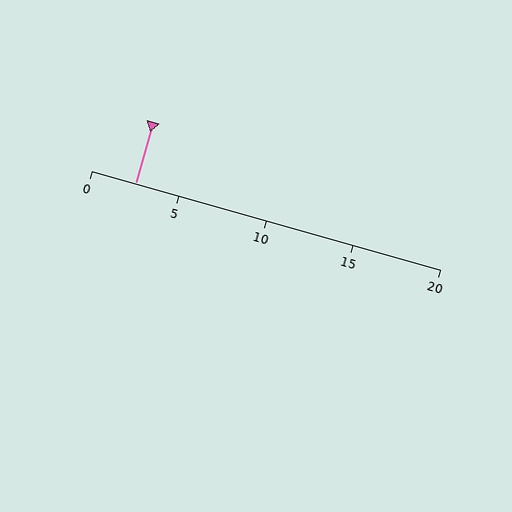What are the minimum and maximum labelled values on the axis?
The axis runs from 0 to 20.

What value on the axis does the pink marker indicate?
The marker indicates approximately 2.5.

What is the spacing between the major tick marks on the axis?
The major ticks are spaced 5 apart.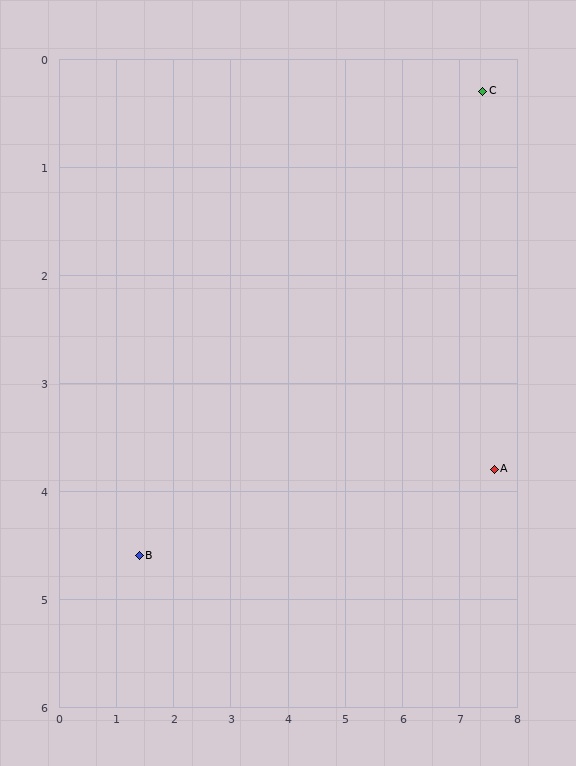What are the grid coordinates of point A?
Point A is at approximately (7.6, 3.8).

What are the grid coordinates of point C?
Point C is at approximately (7.4, 0.3).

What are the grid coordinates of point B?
Point B is at approximately (1.4, 4.6).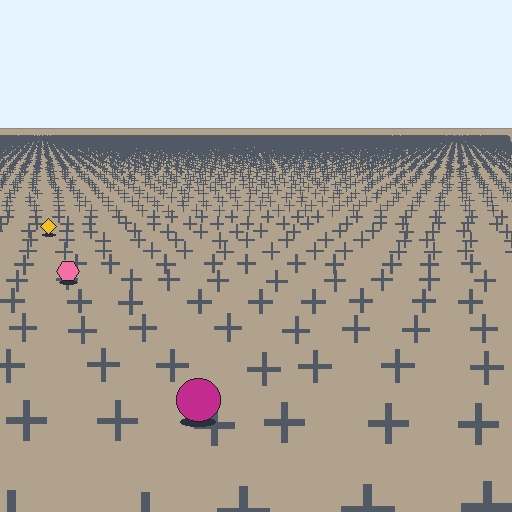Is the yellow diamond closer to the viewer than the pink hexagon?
No. The pink hexagon is closer — you can tell from the texture gradient: the ground texture is coarser near it.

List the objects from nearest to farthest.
From nearest to farthest: the magenta circle, the pink hexagon, the yellow diamond.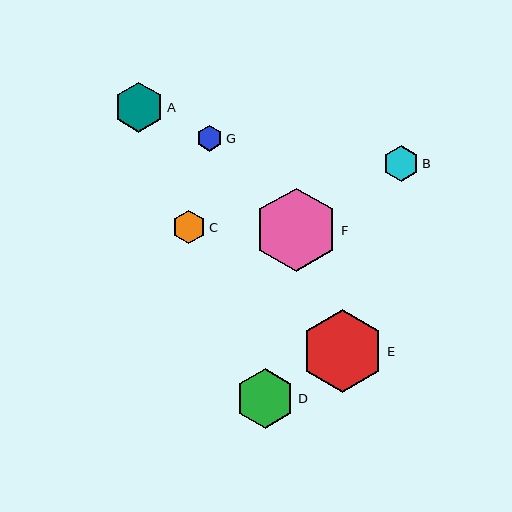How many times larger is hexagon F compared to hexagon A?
Hexagon F is approximately 1.7 times the size of hexagon A.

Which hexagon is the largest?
Hexagon F is the largest with a size of approximately 84 pixels.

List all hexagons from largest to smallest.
From largest to smallest: F, E, D, A, B, C, G.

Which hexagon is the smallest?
Hexagon G is the smallest with a size of approximately 26 pixels.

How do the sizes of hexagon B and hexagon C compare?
Hexagon B and hexagon C are approximately the same size.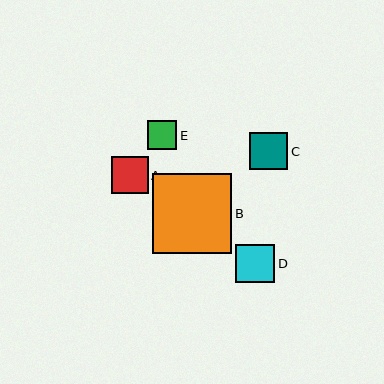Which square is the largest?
Square B is the largest with a size of approximately 79 pixels.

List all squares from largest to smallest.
From largest to smallest: B, D, C, A, E.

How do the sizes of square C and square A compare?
Square C and square A are approximately the same size.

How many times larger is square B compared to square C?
Square B is approximately 2.1 times the size of square C.